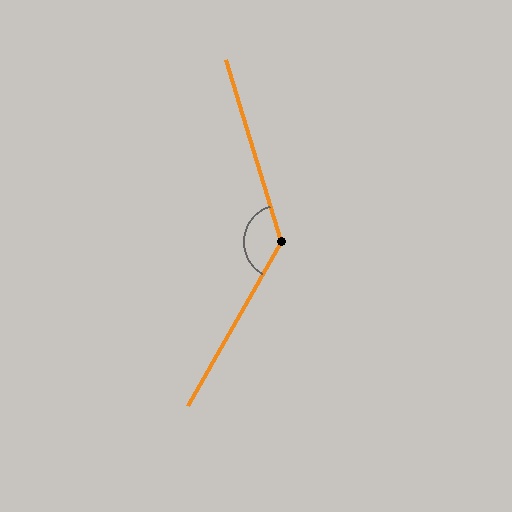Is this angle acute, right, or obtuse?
It is obtuse.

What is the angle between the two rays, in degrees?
Approximately 133 degrees.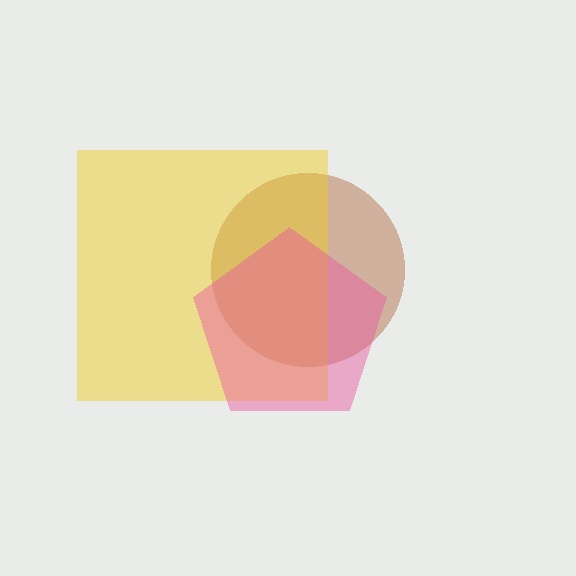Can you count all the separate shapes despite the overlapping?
Yes, there are 3 separate shapes.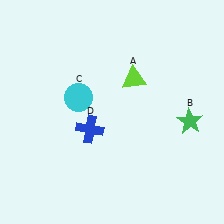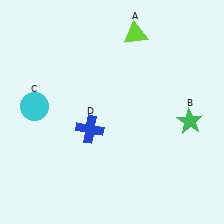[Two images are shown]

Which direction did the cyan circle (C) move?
The cyan circle (C) moved left.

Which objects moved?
The objects that moved are: the lime triangle (A), the cyan circle (C).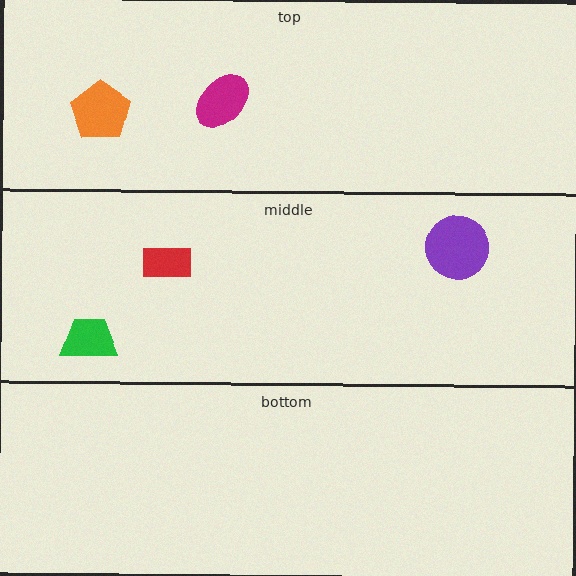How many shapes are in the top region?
2.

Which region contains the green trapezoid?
The middle region.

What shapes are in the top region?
The magenta ellipse, the orange pentagon.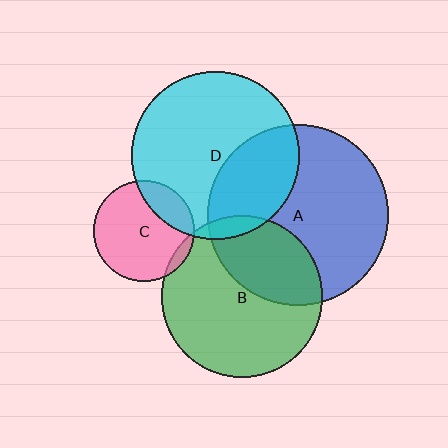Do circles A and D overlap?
Yes.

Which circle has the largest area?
Circle A (blue).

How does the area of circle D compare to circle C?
Approximately 2.8 times.